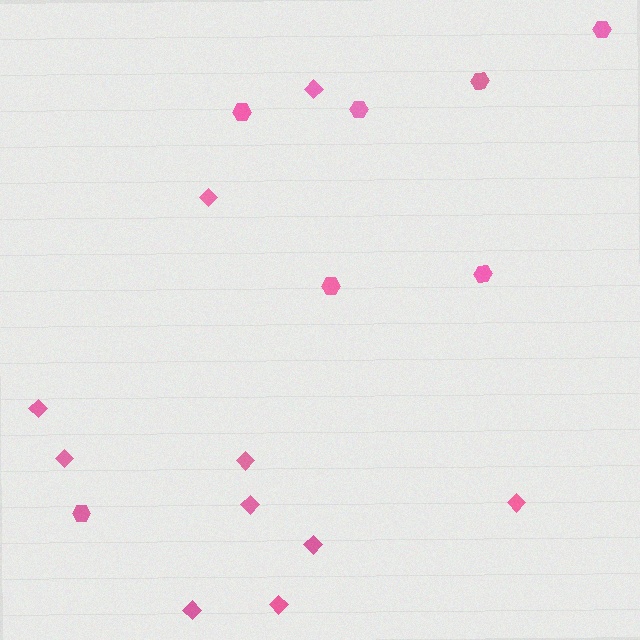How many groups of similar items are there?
There are 2 groups: one group of hexagons (7) and one group of diamonds (10).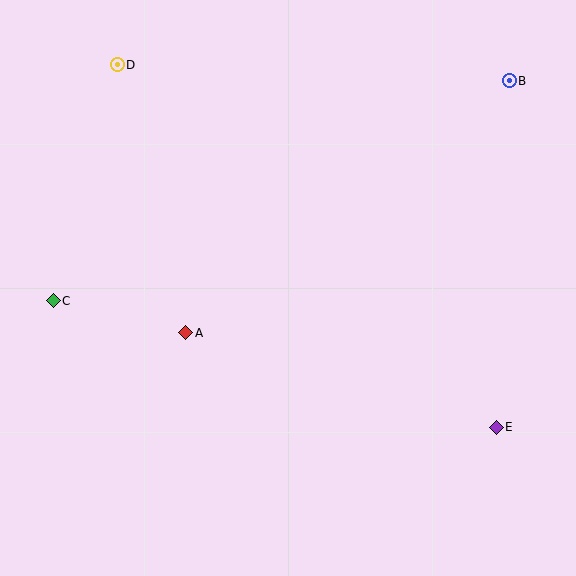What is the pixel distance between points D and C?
The distance between D and C is 244 pixels.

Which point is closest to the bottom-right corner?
Point E is closest to the bottom-right corner.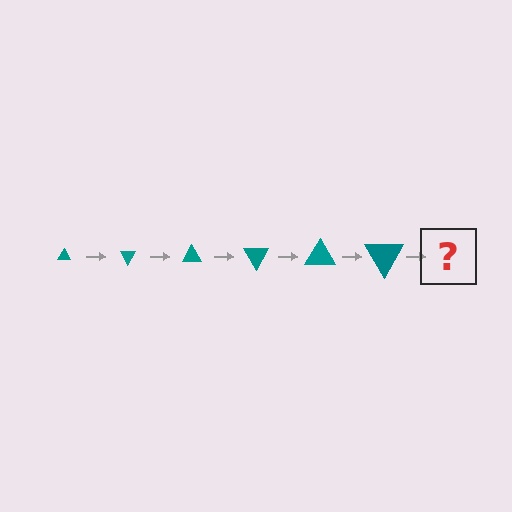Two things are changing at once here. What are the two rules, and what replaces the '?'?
The two rules are that the triangle grows larger each step and it rotates 60 degrees each step. The '?' should be a triangle, larger than the previous one and rotated 360 degrees from the start.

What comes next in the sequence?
The next element should be a triangle, larger than the previous one and rotated 360 degrees from the start.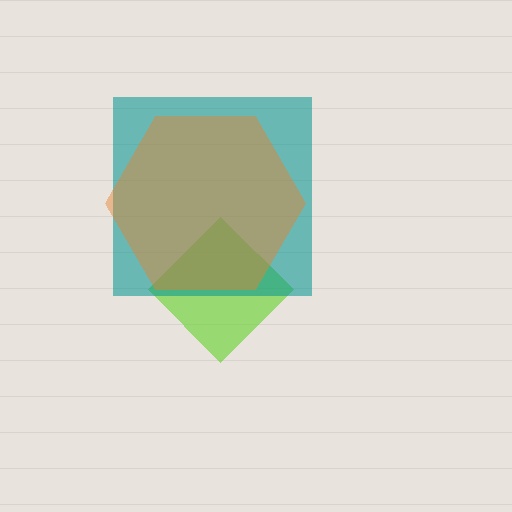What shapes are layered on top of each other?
The layered shapes are: a lime diamond, a teal square, an orange hexagon.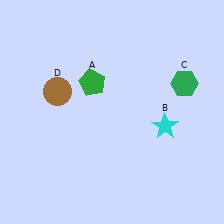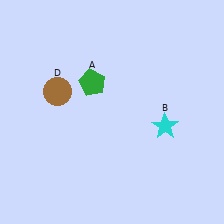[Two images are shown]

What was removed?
The green hexagon (C) was removed in Image 2.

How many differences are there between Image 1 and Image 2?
There is 1 difference between the two images.